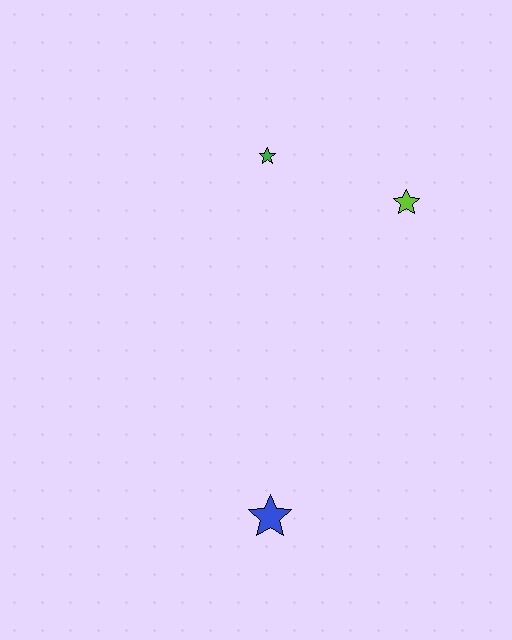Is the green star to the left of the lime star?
Yes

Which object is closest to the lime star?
The green star is closest to the lime star.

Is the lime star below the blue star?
No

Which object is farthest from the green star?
The blue star is farthest from the green star.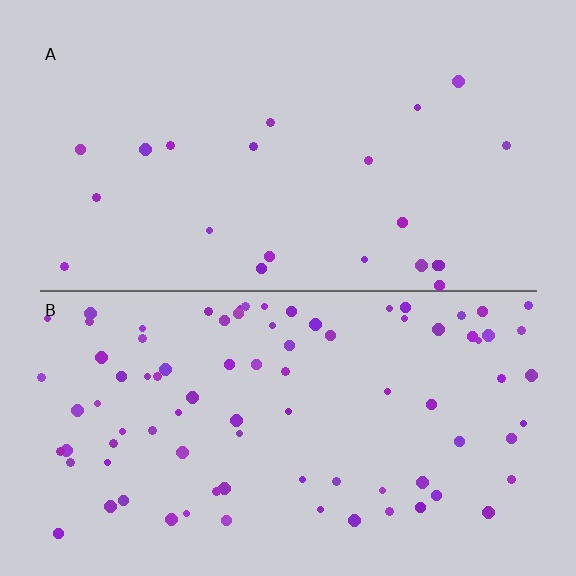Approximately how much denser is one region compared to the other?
Approximately 3.9× — region B over region A.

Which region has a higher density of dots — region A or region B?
B (the bottom).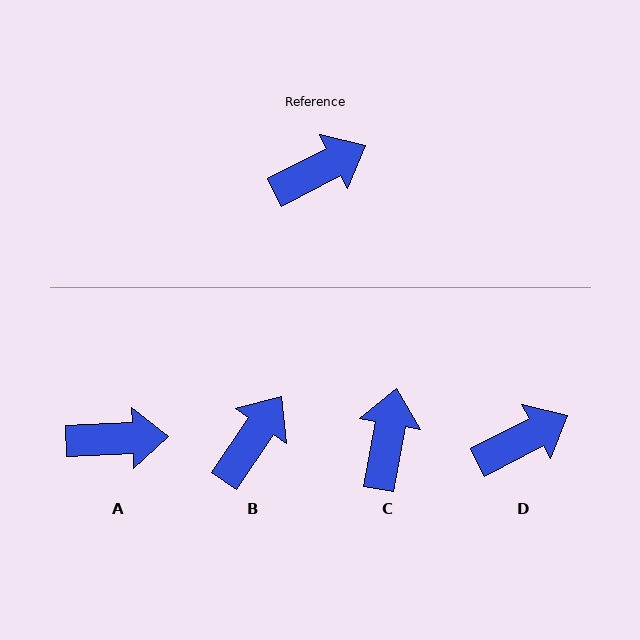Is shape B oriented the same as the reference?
No, it is off by about 29 degrees.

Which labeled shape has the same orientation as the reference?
D.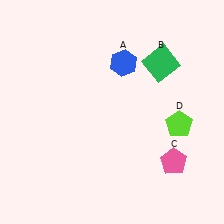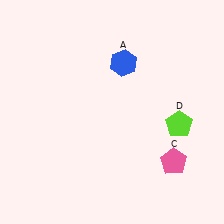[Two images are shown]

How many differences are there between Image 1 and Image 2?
There is 1 difference between the two images.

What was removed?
The green square (B) was removed in Image 2.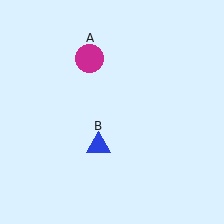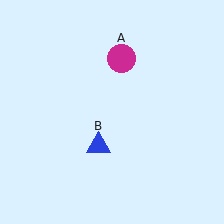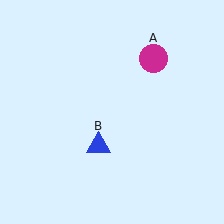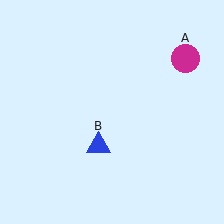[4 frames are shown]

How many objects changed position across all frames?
1 object changed position: magenta circle (object A).